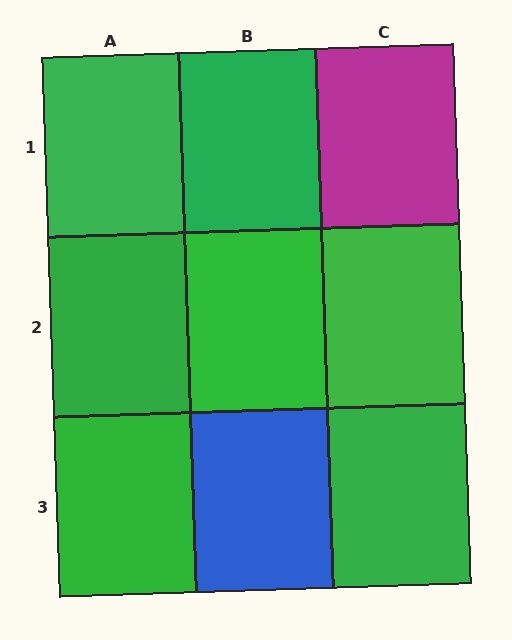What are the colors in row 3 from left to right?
Green, blue, green.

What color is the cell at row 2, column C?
Green.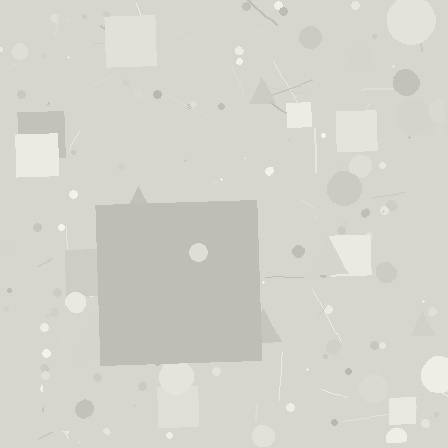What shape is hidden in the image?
A square is hidden in the image.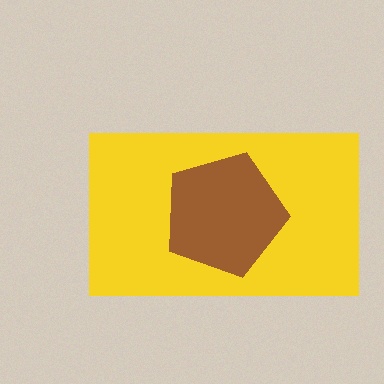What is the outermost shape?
The yellow rectangle.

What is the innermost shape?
The brown pentagon.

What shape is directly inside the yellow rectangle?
The brown pentagon.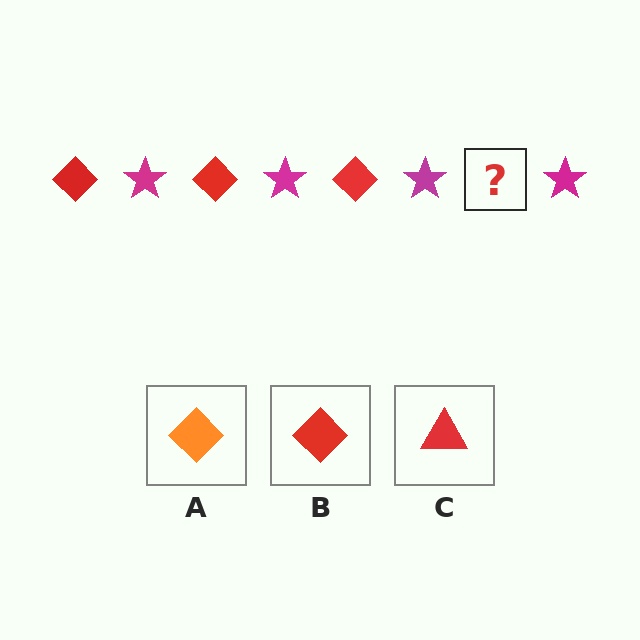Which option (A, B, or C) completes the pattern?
B.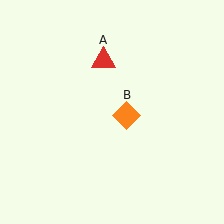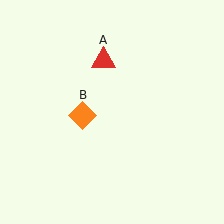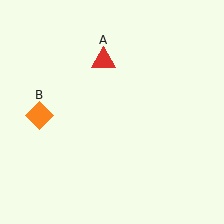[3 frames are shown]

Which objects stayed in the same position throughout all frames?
Red triangle (object A) remained stationary.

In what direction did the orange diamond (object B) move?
The orange diamond (object B) moved left.